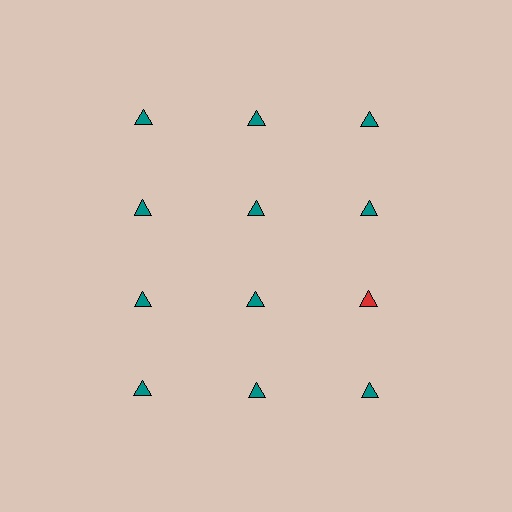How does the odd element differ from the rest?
It has a different color: red instead of teal.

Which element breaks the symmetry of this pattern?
The red triangle in the third row, center column breaks the symmetry. All other shapes are teal triangles.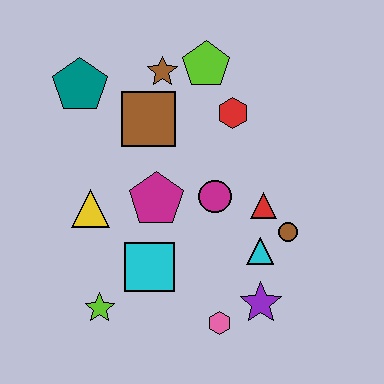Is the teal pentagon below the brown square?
No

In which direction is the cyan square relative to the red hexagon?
The cyan square is below the red hexagon.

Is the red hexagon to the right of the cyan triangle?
No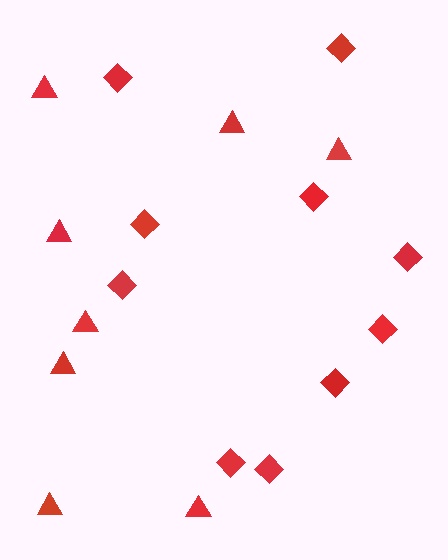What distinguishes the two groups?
There are 2 groups: one group of triangles (8) and one group of diamonds (10).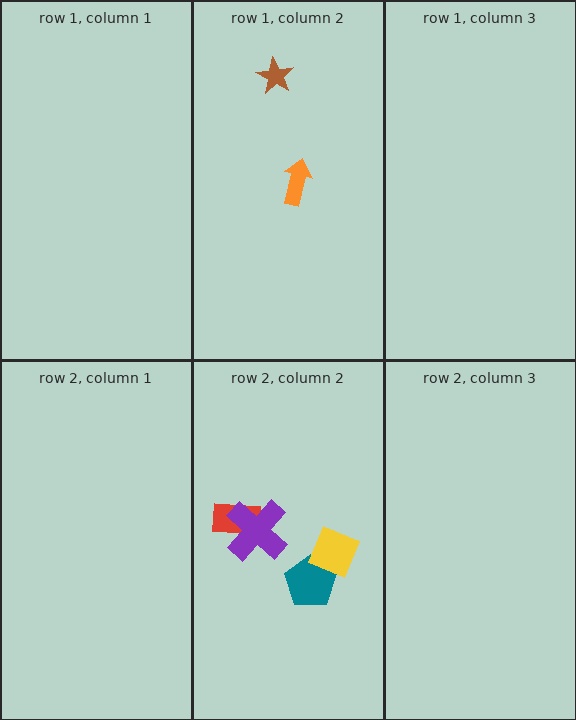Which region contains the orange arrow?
The row 1, column 2 region.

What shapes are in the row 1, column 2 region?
The orange arrow, the brown star.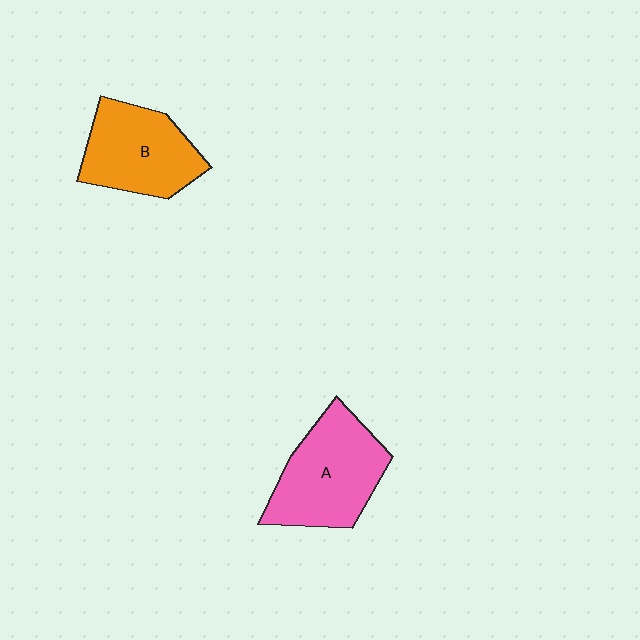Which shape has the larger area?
Shape A (pink).